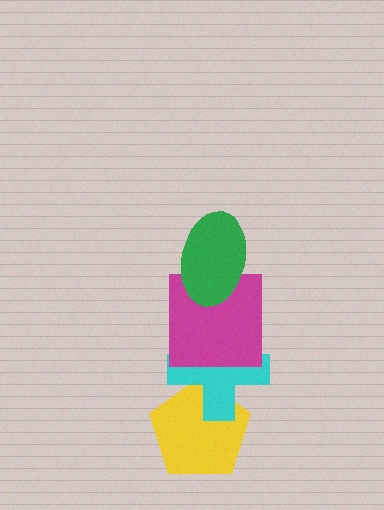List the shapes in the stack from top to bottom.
From top to bottom: the green ellipse, the magenta square, the cyan cross, the yellow pentagon.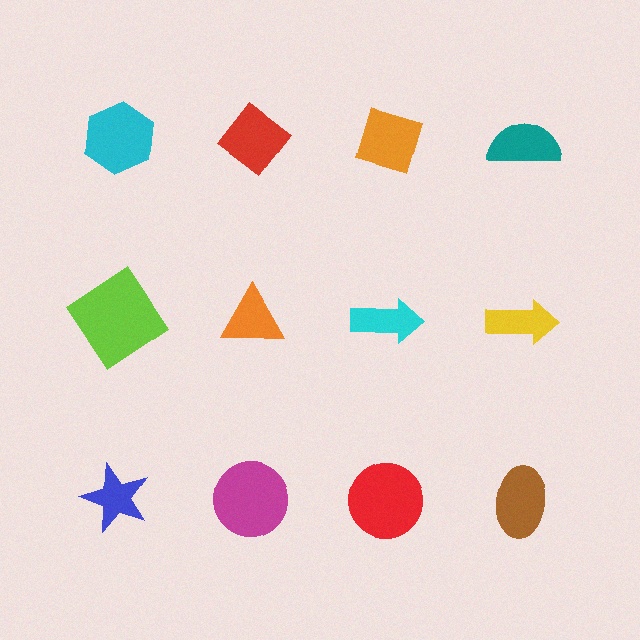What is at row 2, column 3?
A cyan arrow.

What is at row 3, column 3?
A red circle.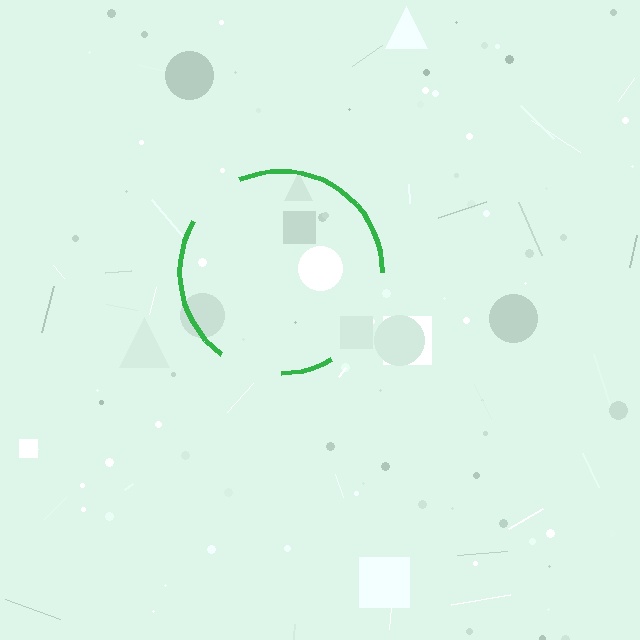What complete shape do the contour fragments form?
The contour fragments form a circle.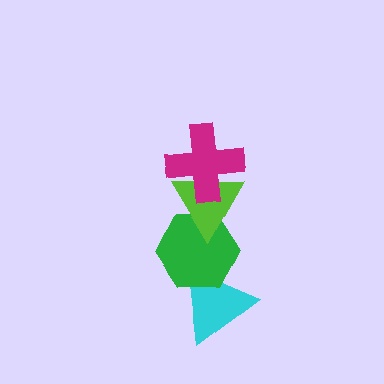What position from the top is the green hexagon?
The green hexagon is 3rd from the top.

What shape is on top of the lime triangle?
The magenta cross is on top of the lime triangle.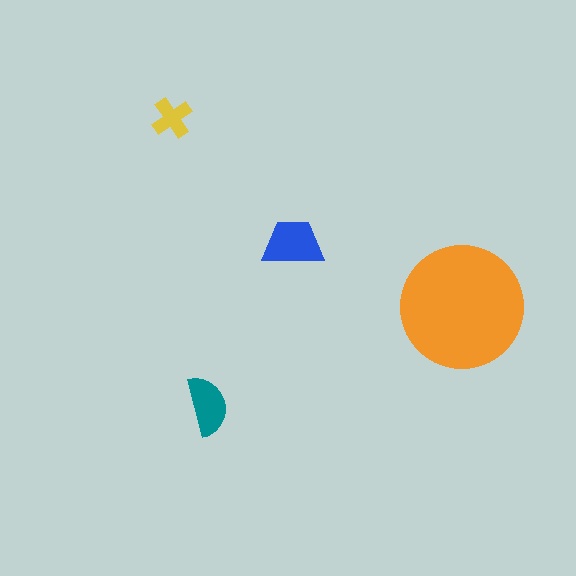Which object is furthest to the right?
The orange circle is rightmost.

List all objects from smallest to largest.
The yellow cross, the teal semicircle, the blue trapezoid, the orange circle.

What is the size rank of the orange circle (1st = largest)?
1st.